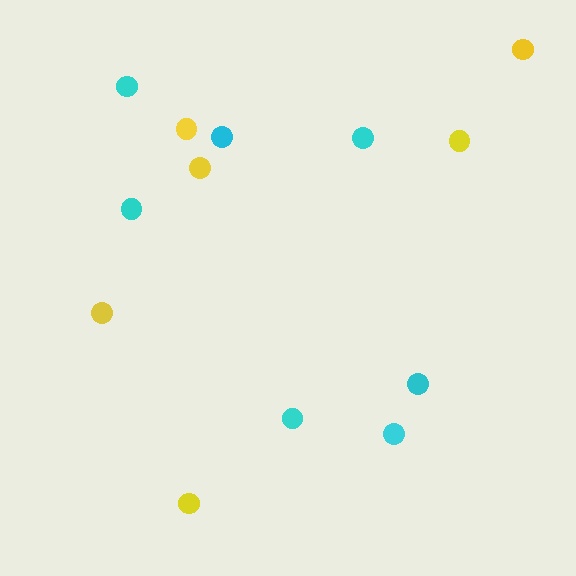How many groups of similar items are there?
There are 2 groups: one group of cyan circles (7) and one group of yellow circles (6).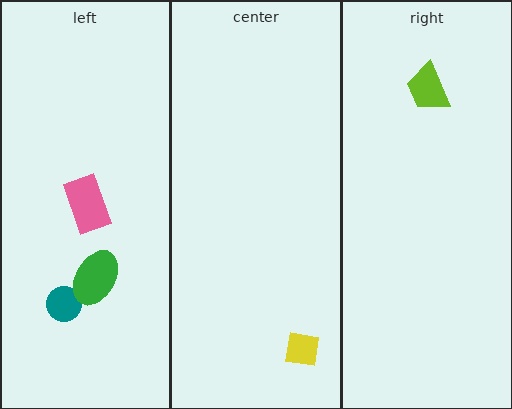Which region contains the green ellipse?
The left region.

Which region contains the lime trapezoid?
The right region.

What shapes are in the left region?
The pink rectangle, the teal circle, the green ellipse.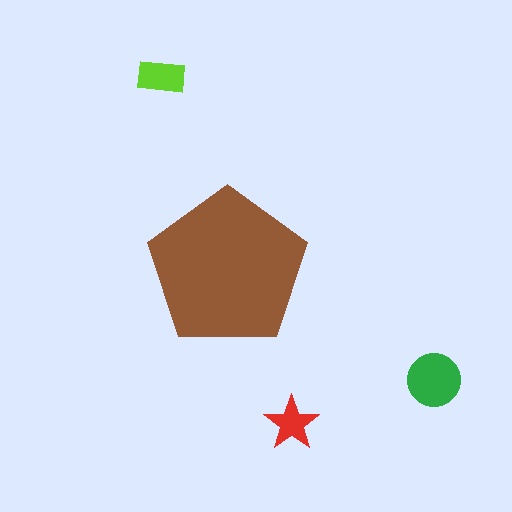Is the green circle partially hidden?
No, the green circle is fully visible.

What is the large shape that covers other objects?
A brown pentagon.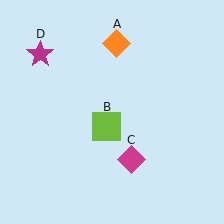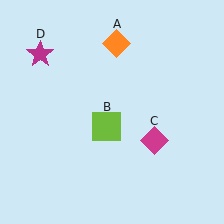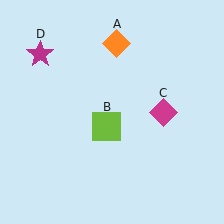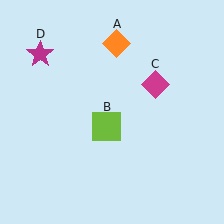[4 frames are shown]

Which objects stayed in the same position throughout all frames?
Orange diamond (object A) and lime square (object B) and magenta star (object D) remained stationary.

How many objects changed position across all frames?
1 object changed position: magenta diamond (object C).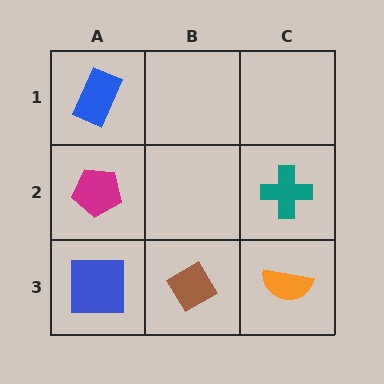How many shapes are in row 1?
1 shape.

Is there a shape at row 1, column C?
No, that cell is empty.